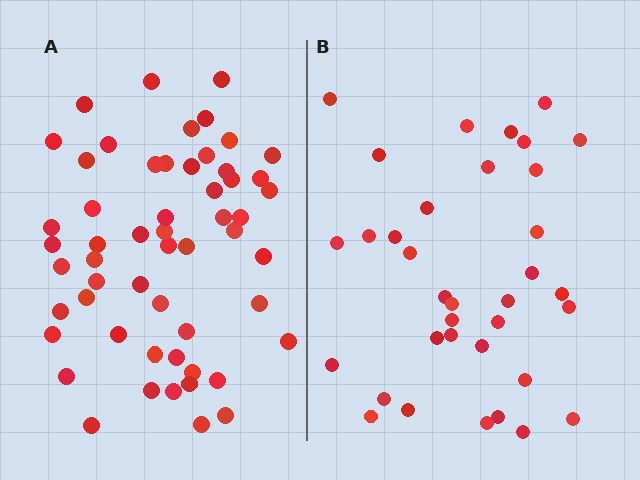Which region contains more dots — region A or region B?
Region A (the left region) has more dots.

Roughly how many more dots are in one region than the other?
Region A has approximately 20 more dots than region B.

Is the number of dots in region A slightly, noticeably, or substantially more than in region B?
Region A has substantially more. The ratio is roughly 1.6 to 1.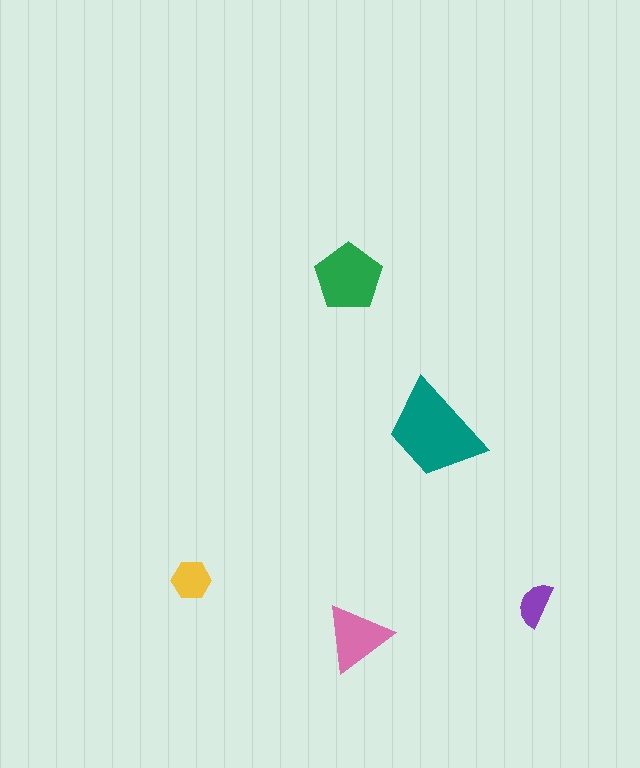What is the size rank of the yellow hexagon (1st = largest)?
4th.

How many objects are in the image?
There are 5 objects in the image.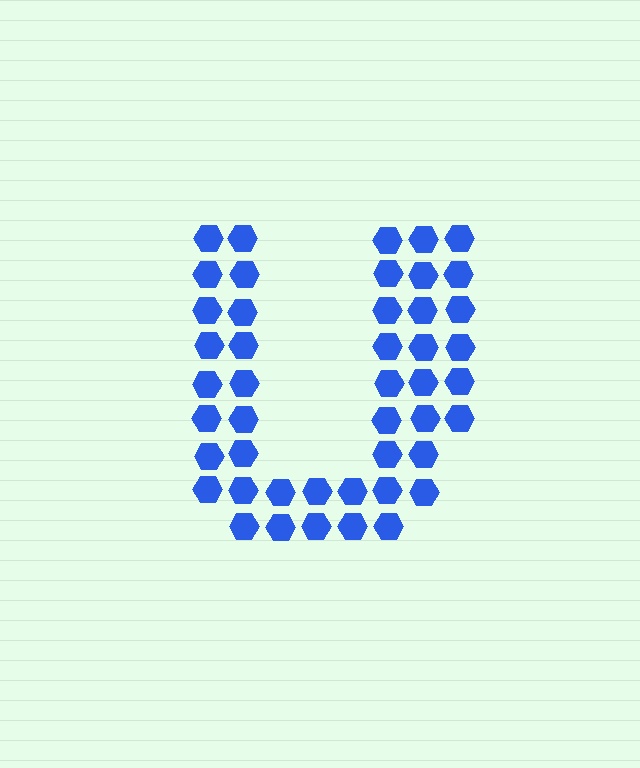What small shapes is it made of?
It is made of small hexagons.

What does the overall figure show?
The overall figure shows the letter U.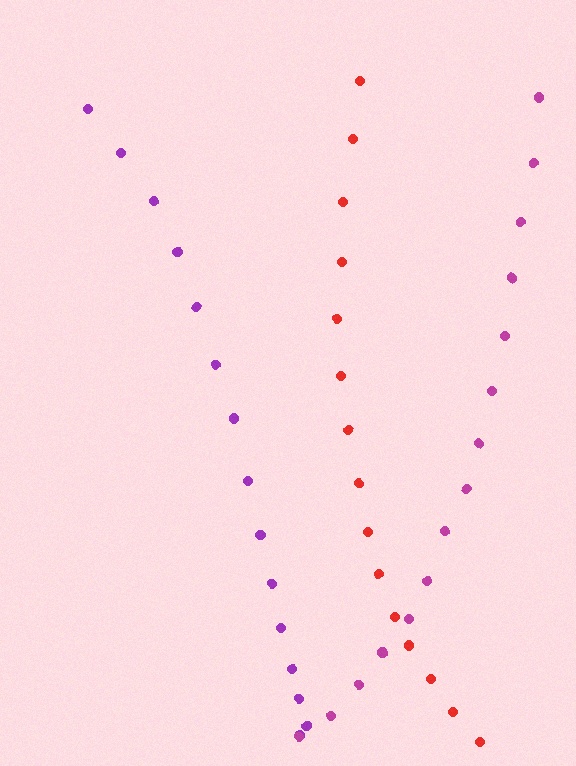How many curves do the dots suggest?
There are 3 distinct paths.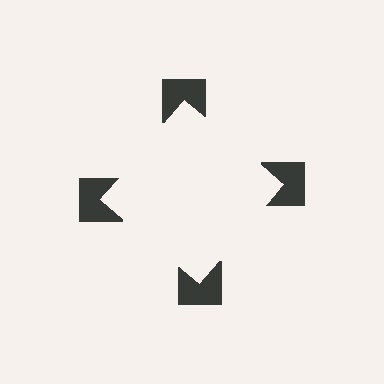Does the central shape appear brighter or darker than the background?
It typically appears slightly brighter than the background, even though no actual brightness change is drawn.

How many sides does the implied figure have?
4 sides.